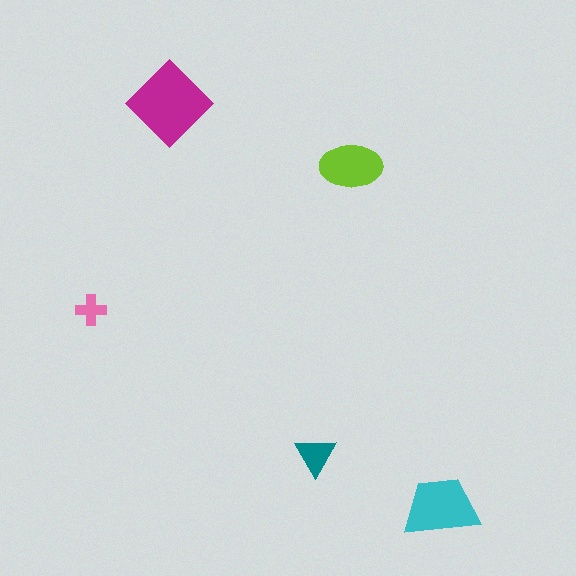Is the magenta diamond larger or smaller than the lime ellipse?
Larger.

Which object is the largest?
The magenta diamond.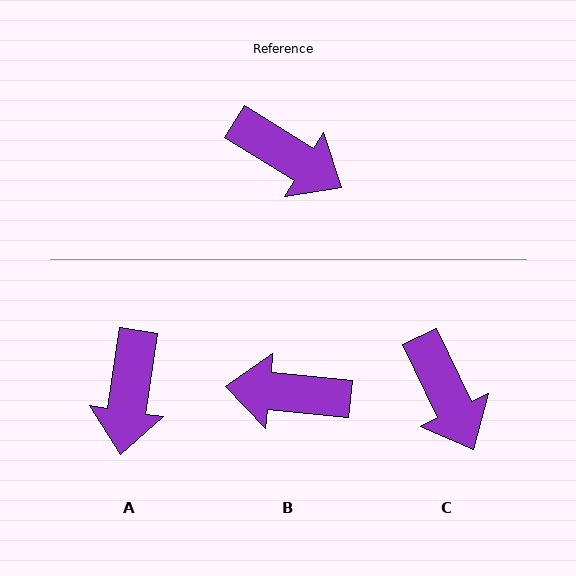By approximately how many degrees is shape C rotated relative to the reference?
Approximately 32 degrees clockwise.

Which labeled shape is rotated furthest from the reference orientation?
B, about 154 degrees away.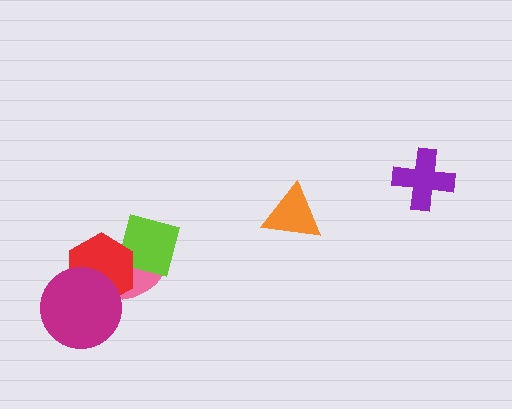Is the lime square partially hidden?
Yes, it is partially covered by another shape.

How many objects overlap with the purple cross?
0 objects overlap with the purple cross.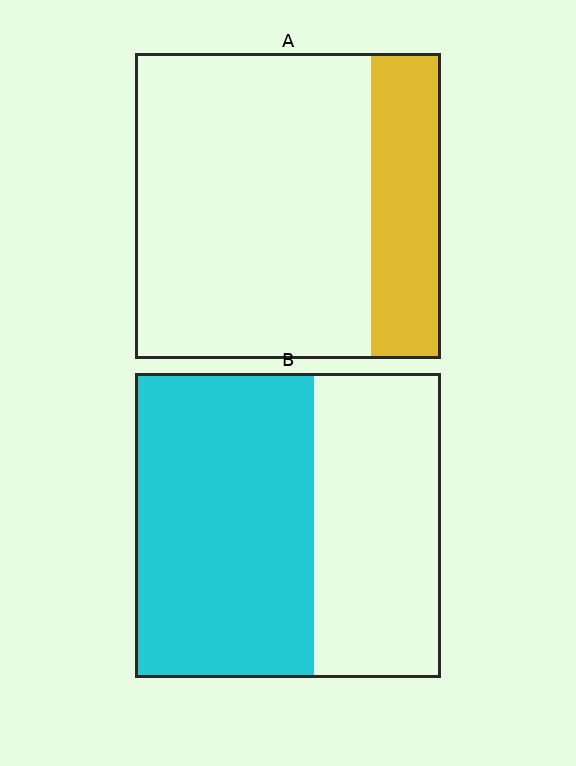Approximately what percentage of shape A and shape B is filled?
A is approximately 25% and B is approximately 60%.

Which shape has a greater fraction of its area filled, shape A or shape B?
Shape B.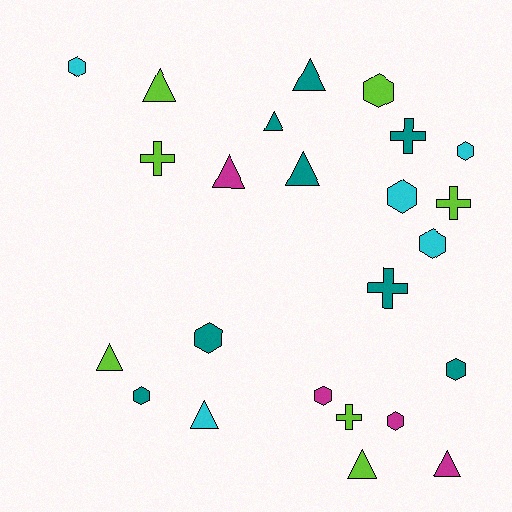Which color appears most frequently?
Teal, with 8 objects.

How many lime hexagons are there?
There is 1 lime hexagon.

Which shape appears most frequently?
Hexagon, with 10 objects.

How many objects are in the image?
There are 24 objects.